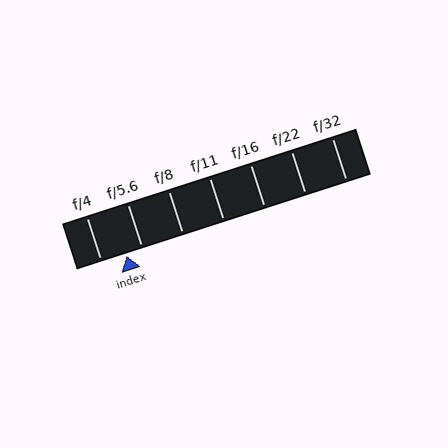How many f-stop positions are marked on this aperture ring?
There are 7 f-stop positions marked.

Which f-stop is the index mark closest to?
The index mark is closest to f/5.6.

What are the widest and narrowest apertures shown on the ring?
The widest aperture shown is f/4 and the narrowest is f/32.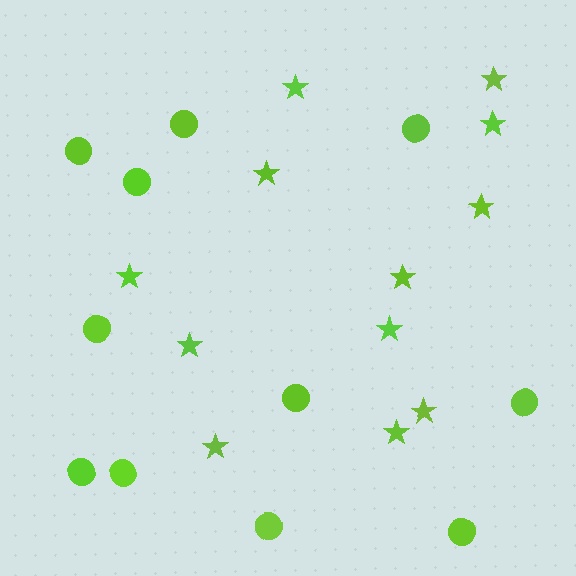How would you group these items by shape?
There are 2 groups: one group of circles (11) and one group of stars (12).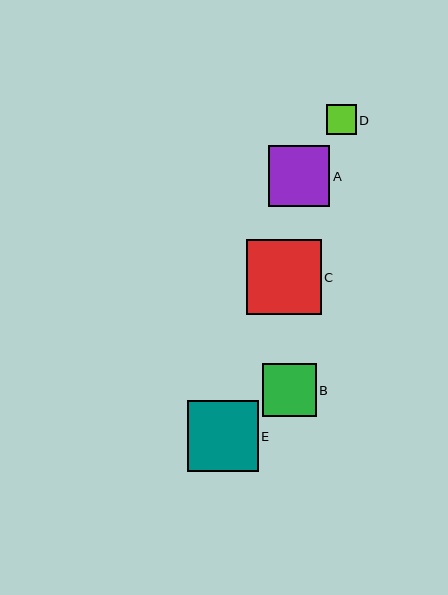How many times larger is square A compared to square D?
Square A is approximately 2.1 times the size of square D.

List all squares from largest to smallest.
From largest to smallest: C, E, A, B, D.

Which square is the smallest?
Square D is the smallest with a size of approximately 30 pixels.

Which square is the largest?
Square C is the largest with a size of approximately 75 pixels.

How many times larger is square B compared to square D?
Square B is approximately 1.8 times the size of square D.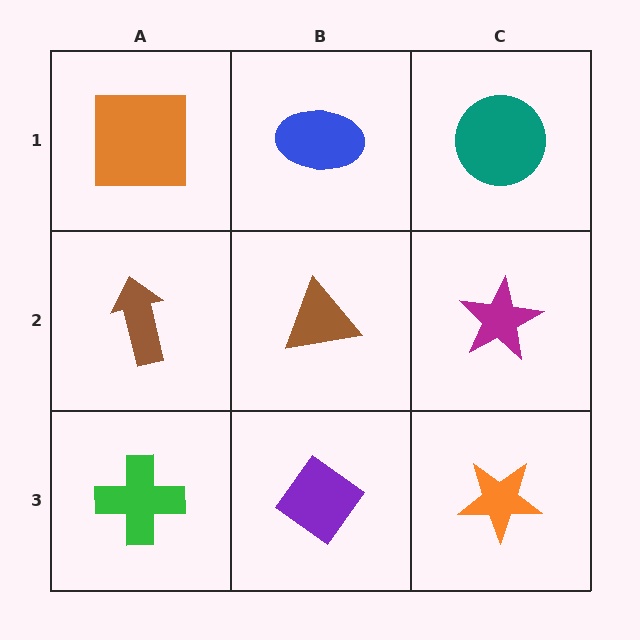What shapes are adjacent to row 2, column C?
A teal circle (row 1, column C), an orange star (row 3, column C), a brown triangle (row 2, column B).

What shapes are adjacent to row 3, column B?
A brown triangle (row 2, column B), a green cross (row 3, column A), an orange star (row 3, column C).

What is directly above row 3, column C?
A magenta star.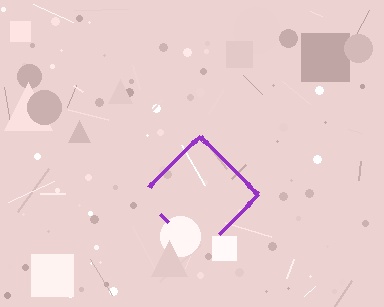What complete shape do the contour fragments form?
The contour fragments form a diamond.